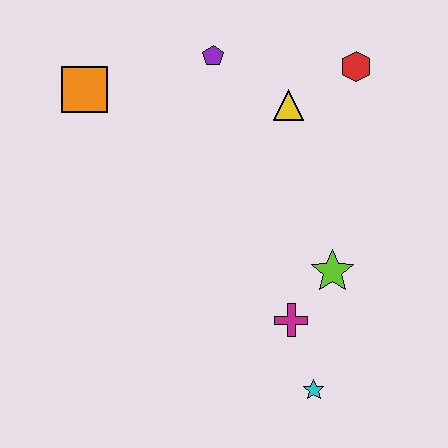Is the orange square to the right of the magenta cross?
No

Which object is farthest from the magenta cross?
The orange square is farthest from the magenta cross.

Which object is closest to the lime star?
The magenta cross is closest to the lime star.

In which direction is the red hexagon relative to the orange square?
The red hexagon is to the right of the orange square.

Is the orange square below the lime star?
No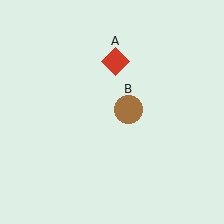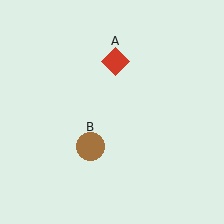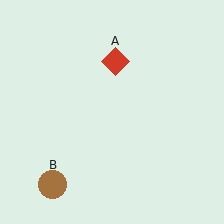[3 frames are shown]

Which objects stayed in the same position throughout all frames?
Red diamond (object A) remained stationary.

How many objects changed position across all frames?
1 object changed position: brown circle (object B).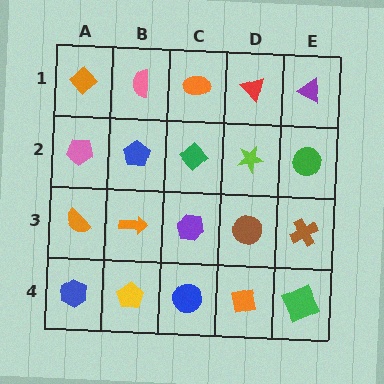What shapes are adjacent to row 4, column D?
A brown circle (row 3, column D), a blue circle (row 4, column C), a green square (row 4, column E).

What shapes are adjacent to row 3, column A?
A pink pentagon (row 2, column A), a blue hexagon (row 4, column A), an orange arrow (row 3, column B).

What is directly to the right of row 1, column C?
A red triangle.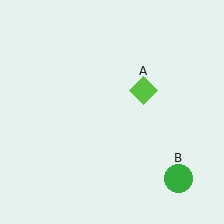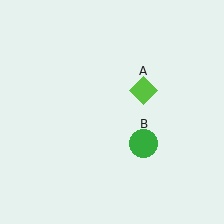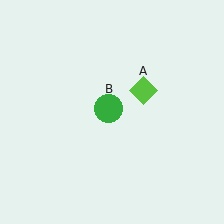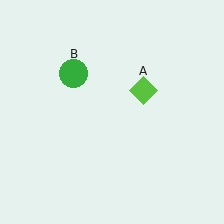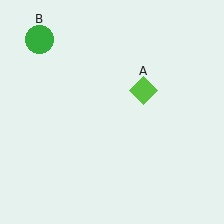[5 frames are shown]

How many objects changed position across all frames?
1 object changed position: green circle (object B).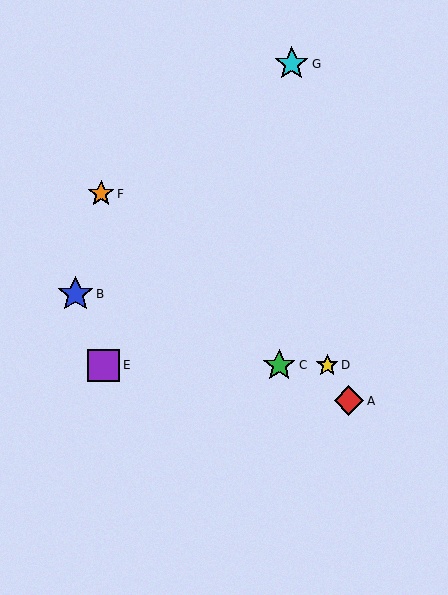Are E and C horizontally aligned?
Yes, both are at y≈365.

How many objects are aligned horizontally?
3 objects (C, D, E) are aligned horizontally.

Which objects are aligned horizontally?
Objects C, D, E are aligned horizontally.